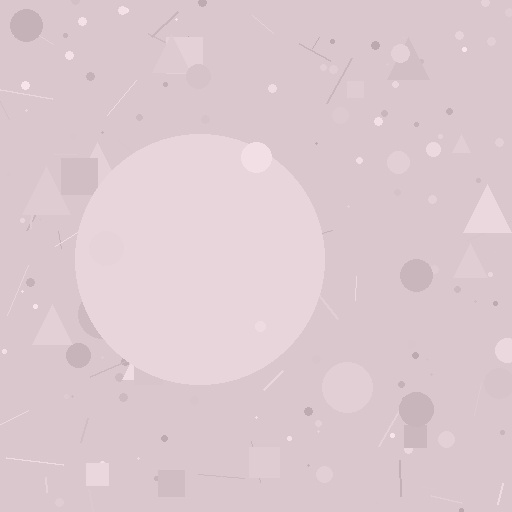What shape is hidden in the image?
A circle is hidden in the image.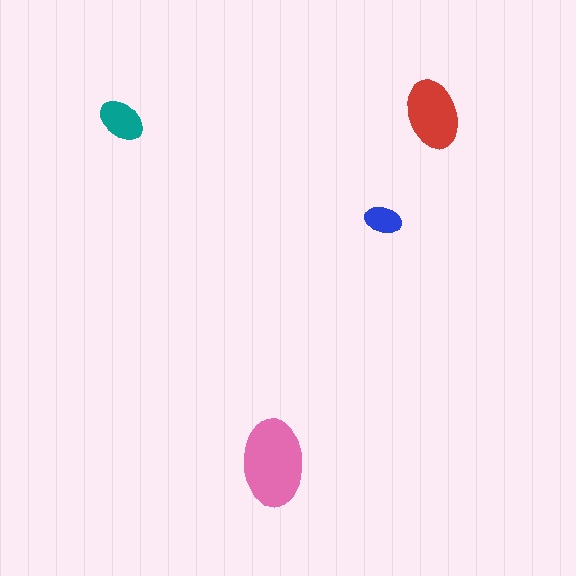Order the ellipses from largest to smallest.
the pink one, the red one, the teal one, the blue one.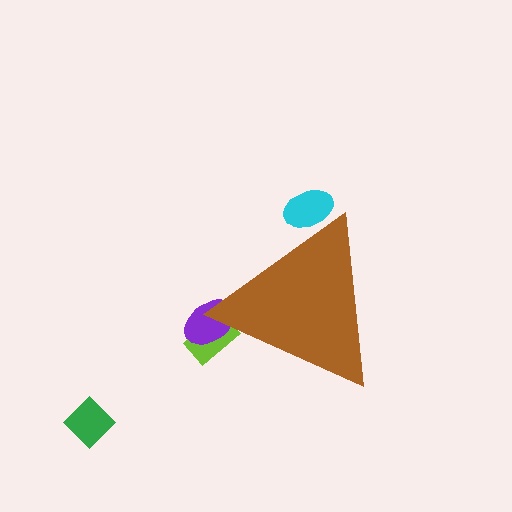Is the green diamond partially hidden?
No, the green diamond is fully visible.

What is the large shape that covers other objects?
A brown triangle.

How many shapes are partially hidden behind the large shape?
3 shapes are partially hidden.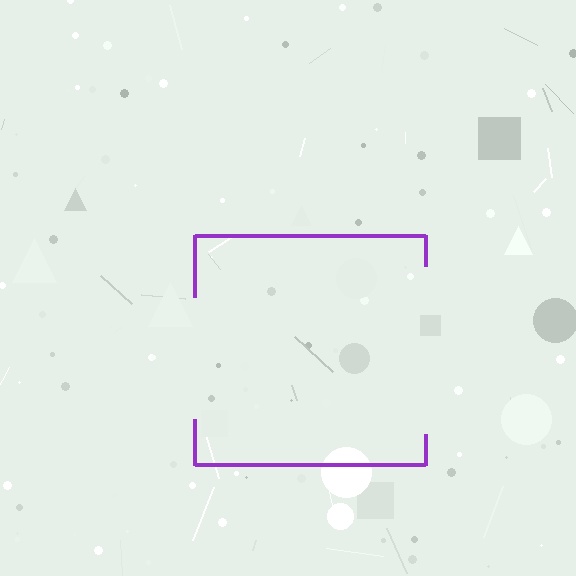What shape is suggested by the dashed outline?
The dashed outline suggests a square.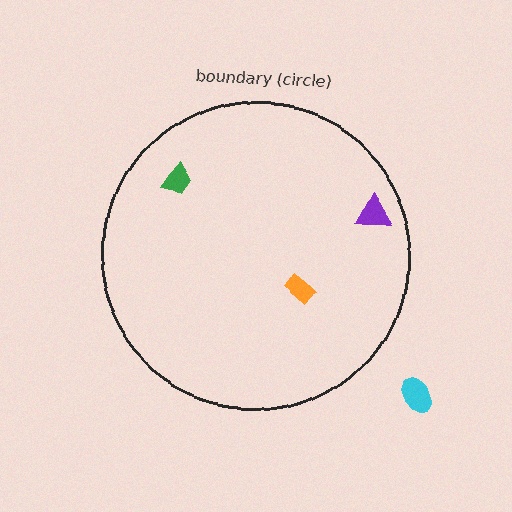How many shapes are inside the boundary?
3 inside, 1 outside.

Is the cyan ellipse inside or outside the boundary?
Outside.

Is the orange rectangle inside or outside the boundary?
Inside.